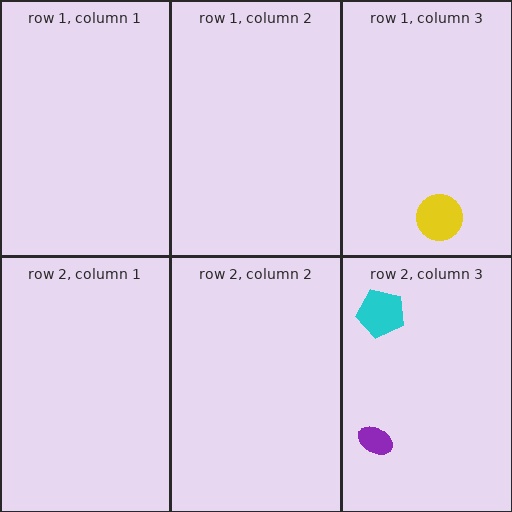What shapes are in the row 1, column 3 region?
The yellow circle.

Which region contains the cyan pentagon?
The row 2, column 3 region.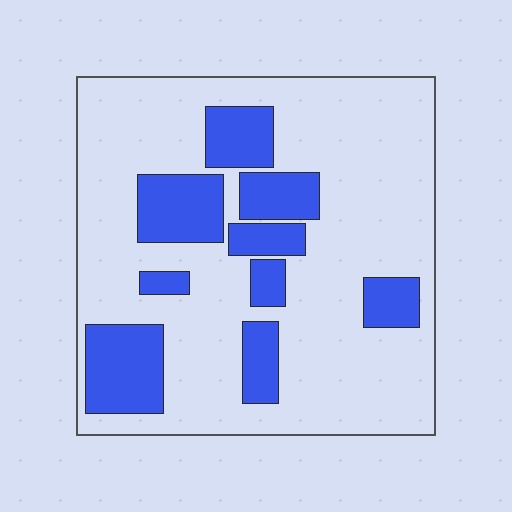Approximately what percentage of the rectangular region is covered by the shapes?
Approximately 25%.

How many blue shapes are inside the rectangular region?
9.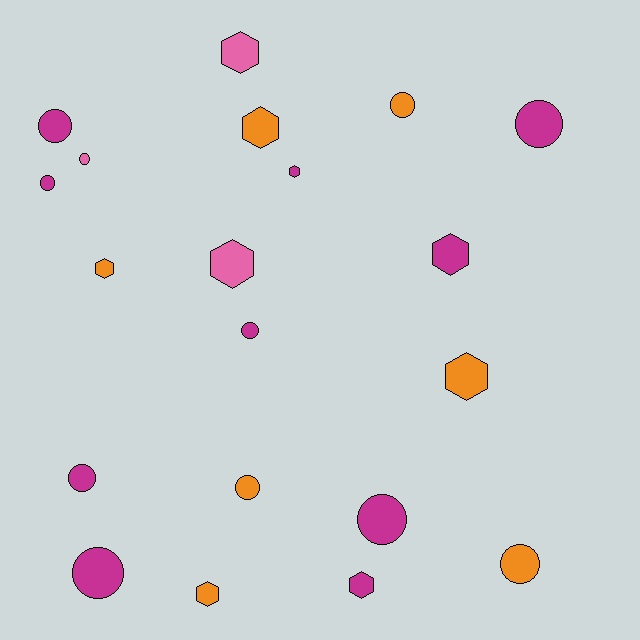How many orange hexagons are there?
There are 4 orange hexagons.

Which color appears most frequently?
Magenta, with 10 objects.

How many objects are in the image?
There are 20 objects.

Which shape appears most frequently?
Circle, with 11 objects.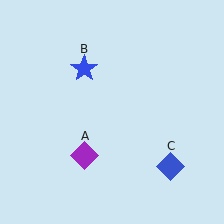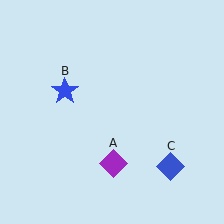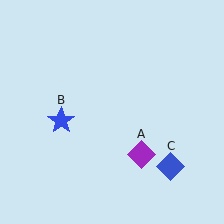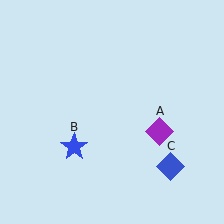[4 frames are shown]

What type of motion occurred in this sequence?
The purple diamond (object A), blue star (object B) rotated counterclockwise around the center of the scene.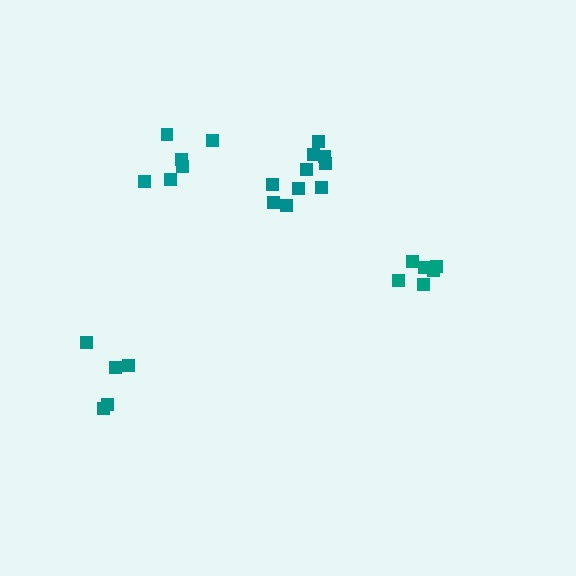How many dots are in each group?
Group 1: 5 dots, Group 2: 6 dots, Group 3: 6 dots, Group 4: 10 dots (27 total).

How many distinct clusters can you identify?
There are 4 distinct clusters.